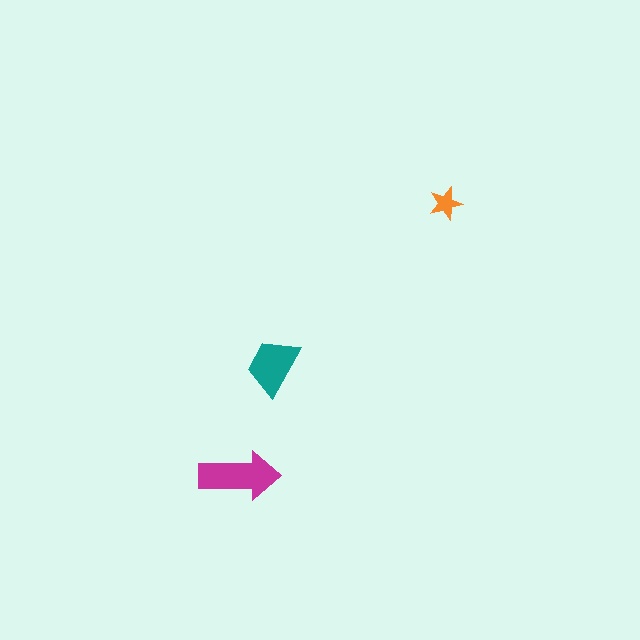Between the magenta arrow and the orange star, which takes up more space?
The magenta arrow.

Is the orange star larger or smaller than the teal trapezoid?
Smaller.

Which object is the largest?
The magenta arrow.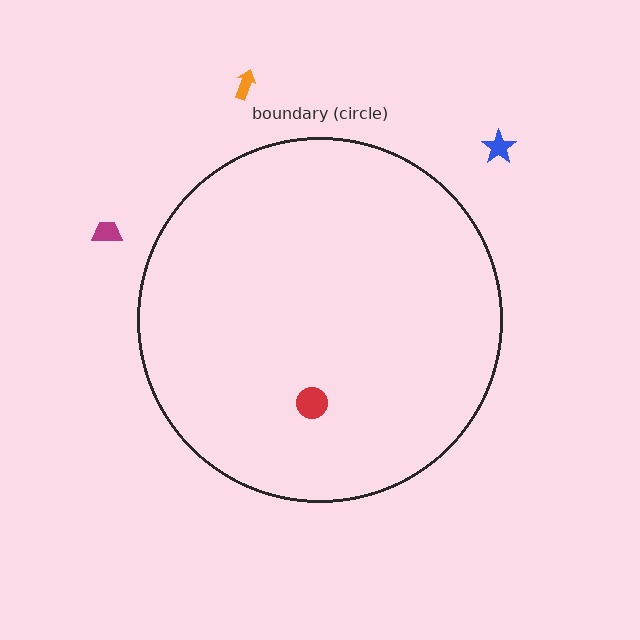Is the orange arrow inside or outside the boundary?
Outside.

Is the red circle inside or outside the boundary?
Inside.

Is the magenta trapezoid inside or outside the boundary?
Outside.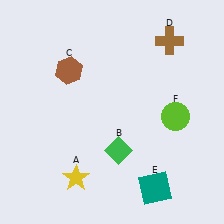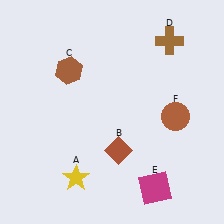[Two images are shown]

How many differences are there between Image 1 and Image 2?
There are 3 differences between the two images.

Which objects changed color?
B changed from green to brown. E changed from teal to magenta. F changed from lime to brown.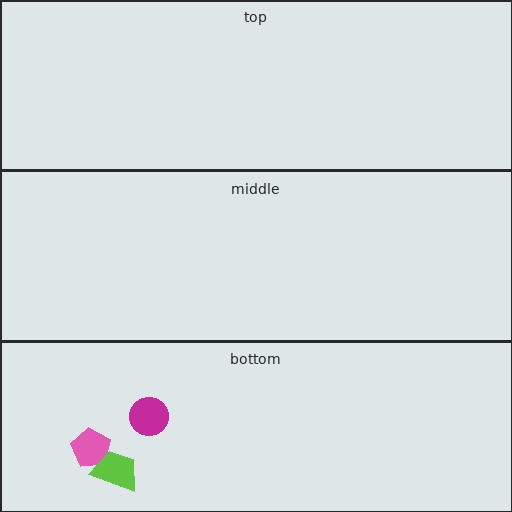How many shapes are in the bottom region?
3.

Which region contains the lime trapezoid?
The bottom region.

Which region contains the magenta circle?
The bottom region.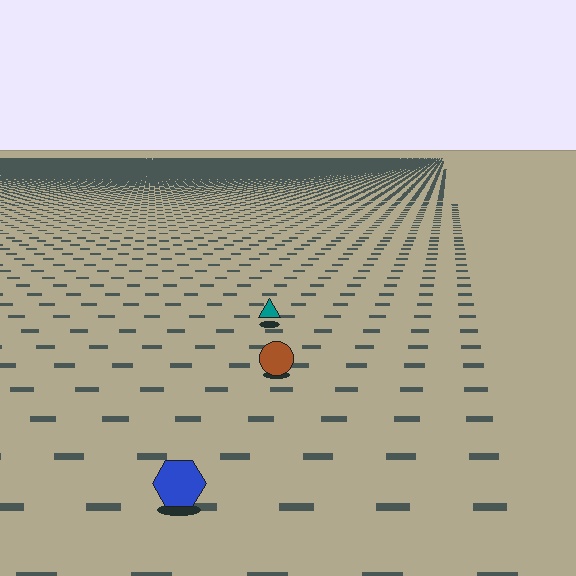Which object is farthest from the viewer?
The teal triangle is farthest from the viewer. It appears smaller and the ground texture around it is denser.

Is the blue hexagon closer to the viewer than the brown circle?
Yes. The blue hexagon is closer — you can tell from the texture gradient: the ground texture is coarser near it.